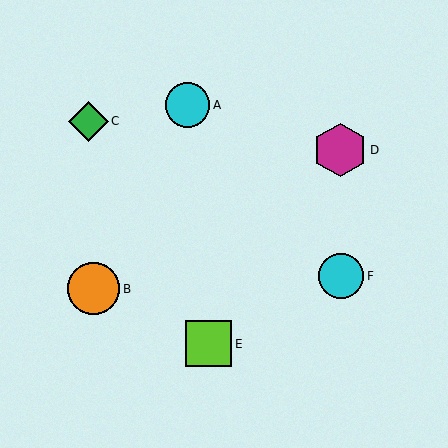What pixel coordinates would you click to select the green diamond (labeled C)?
Click at (88, 121) to select the green diamond C.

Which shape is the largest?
The magenta hexagon (labeled D) is the largest.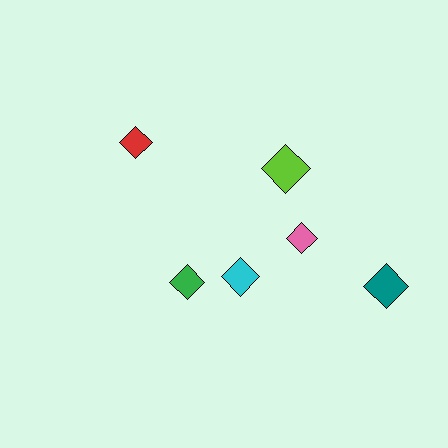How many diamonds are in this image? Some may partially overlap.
There are 6 diamonds.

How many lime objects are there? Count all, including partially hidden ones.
There is 1 lime object.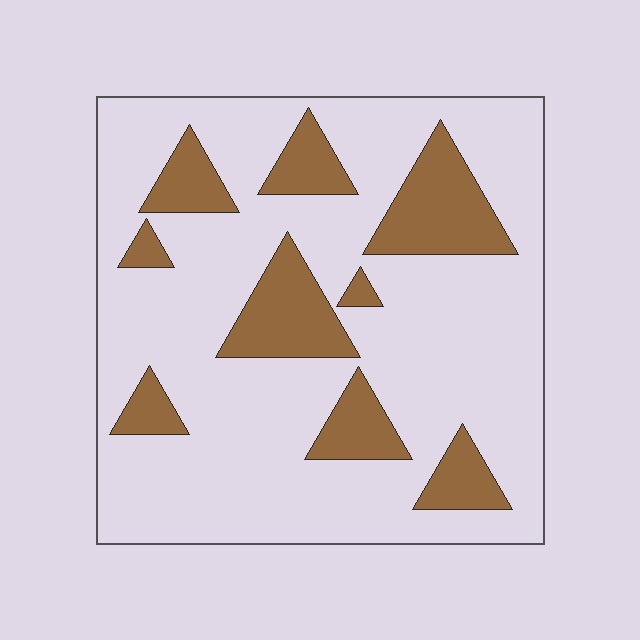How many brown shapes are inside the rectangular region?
9.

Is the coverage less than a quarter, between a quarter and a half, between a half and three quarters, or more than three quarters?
Less than a quarter.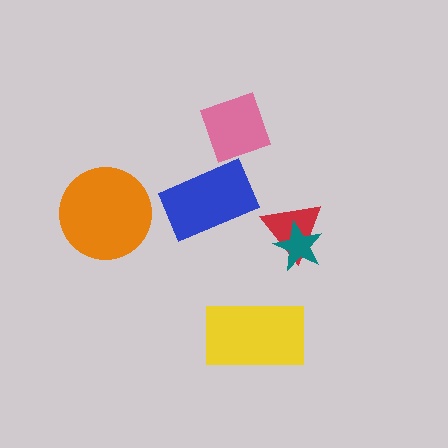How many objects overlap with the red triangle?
1 object overlaps with the red triangle.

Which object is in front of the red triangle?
The teal star is in front of the red triangle.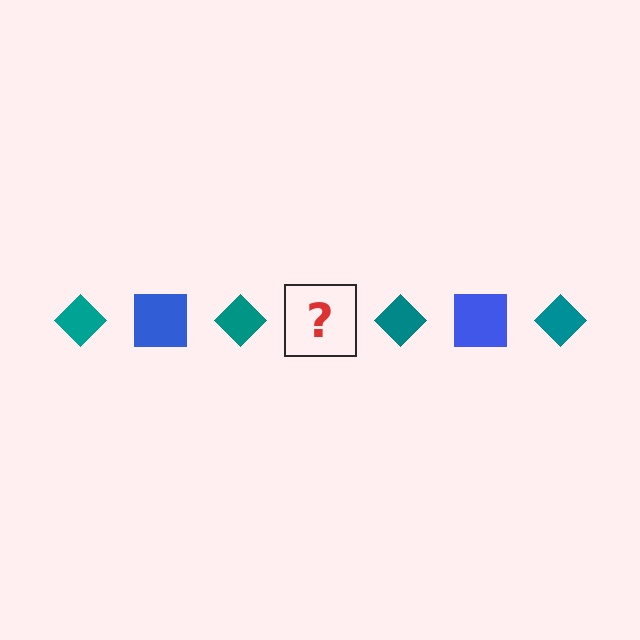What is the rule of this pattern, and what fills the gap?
The rule is that the pattern alternates between teal diamond and blue square. The gap should be filled with a blue square.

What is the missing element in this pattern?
The missing element is a blue square.